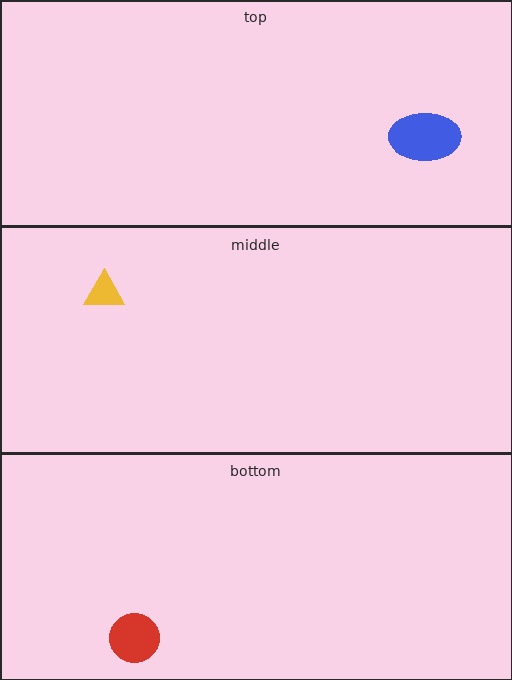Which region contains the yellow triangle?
The middle region.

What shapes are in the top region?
The blue ellipse.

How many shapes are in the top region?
1.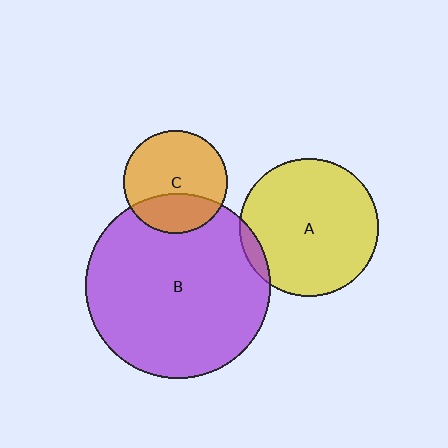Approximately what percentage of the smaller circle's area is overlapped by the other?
Approximately 30%.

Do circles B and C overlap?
Yes.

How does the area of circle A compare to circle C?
Approximately 1.8 times.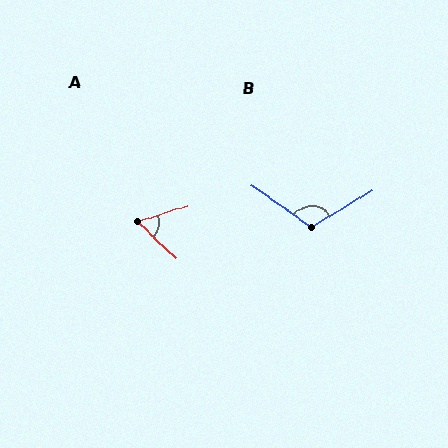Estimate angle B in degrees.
Approximately 114 degrees.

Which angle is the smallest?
A, at approximately 62 degrees.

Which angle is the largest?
B, at approximately 114 degrees.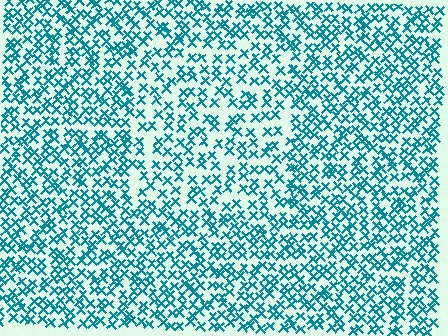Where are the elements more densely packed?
The elements are more densely packed outside the rectangle boundary.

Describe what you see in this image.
The image contains small teal elements arranged at two different densities. A rectangle-shaped region is visible where the elements are less densely packed than the surrounding area.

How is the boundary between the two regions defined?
The boundary is defined by a change in element density (approximately 1.5x ratio). All elements are the same color, size, and shape.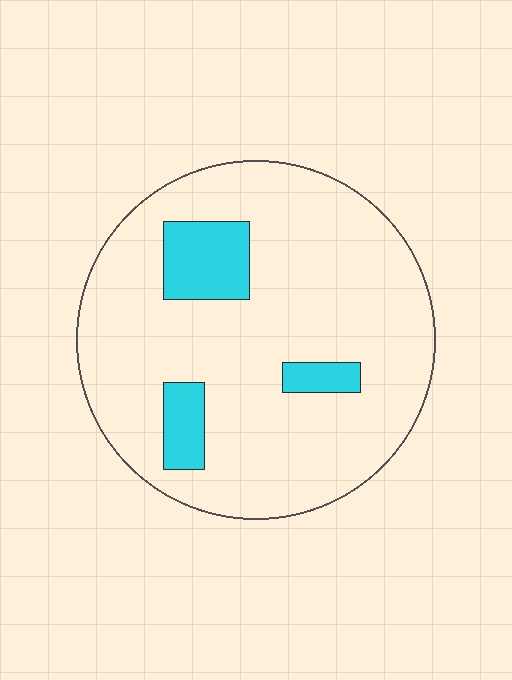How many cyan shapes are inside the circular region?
3.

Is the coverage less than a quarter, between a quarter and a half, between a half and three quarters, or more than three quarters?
Less than a quarter.